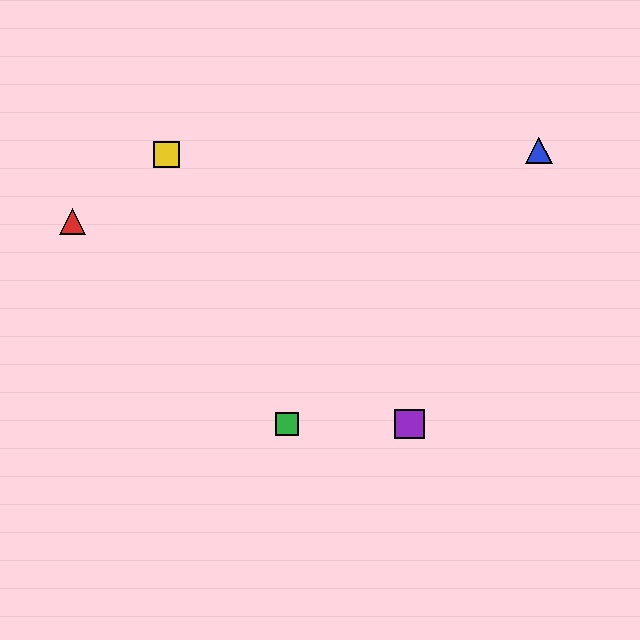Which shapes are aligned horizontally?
The green square, the purple square are aligned horizontally.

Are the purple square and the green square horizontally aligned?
Yes, both are at y≈424.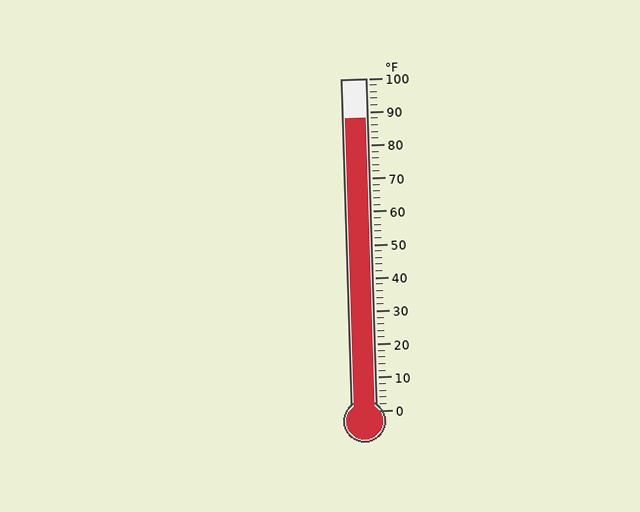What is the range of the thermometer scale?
The thermometer scale ranges from 0°F to 100°F.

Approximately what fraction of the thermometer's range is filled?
The thermometer is filled to approximately 90% of its range.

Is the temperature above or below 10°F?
The temperature is above 10°F.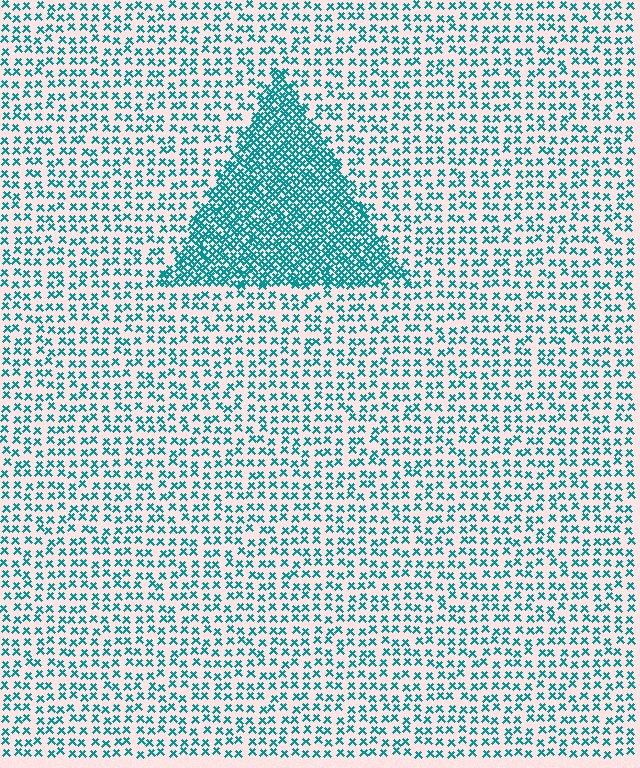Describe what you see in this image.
The image contains small teal elements arranged at two different densities. A triangle-shaped region is visible where the elements are more densely packed than the surrounding area.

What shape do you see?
I see a triangle.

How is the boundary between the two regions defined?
The boundary is defined by a change in element density (approximately 2.6x ratio). All elements are the same color, size, and shape.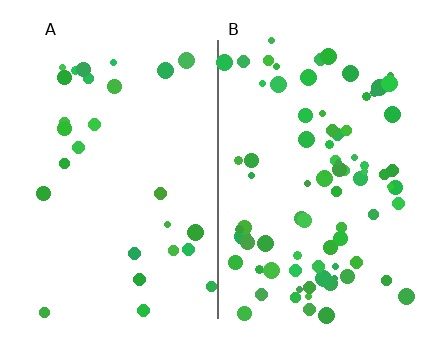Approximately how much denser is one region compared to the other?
Approximately 2.9× — region B over region A.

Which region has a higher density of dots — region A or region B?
B (the right).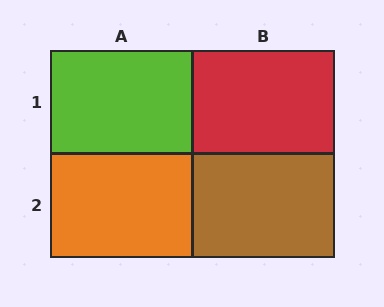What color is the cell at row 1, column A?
Lime.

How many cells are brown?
1 cell is brown.